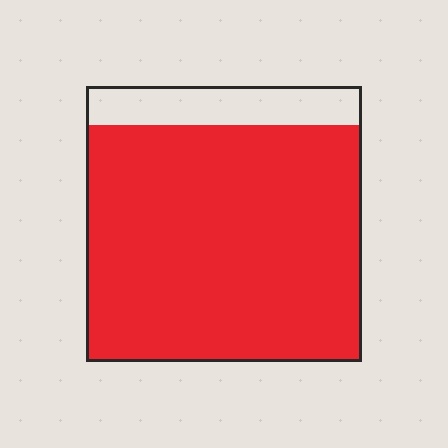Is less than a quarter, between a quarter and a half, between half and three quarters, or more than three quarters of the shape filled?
More than three quarters.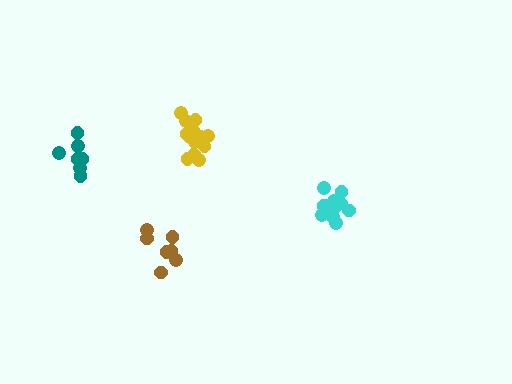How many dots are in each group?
Group 1: 13 dots, Group 2: 7 dots, Group 3: 13 dots, Group 4: 7 dots (40 total).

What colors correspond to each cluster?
The clusters are colored: cyan, brown, yellow, teal.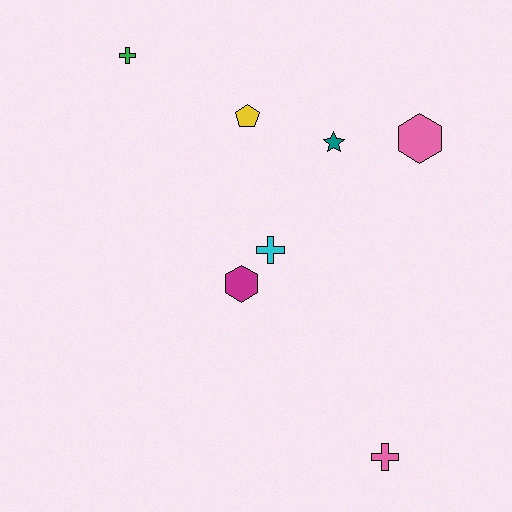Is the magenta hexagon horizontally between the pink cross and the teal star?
No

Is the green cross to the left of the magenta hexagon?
Yes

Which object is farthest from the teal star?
The pink cross is farthest from the teal star.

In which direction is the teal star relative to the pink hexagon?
The teal star is to the left of the pink hexagon.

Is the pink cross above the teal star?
No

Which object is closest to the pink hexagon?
The teal star is closest to the pink hexagon.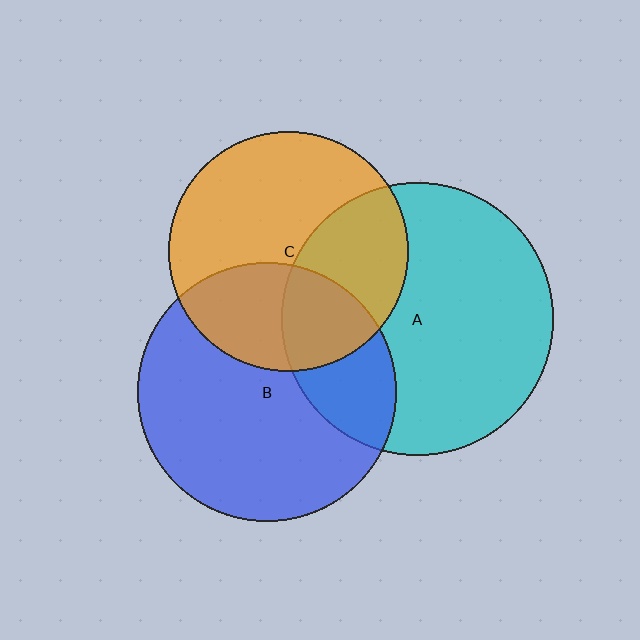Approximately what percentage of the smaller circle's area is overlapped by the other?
Approximately 35%.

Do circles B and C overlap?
Yes.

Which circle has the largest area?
Circle A (cyan).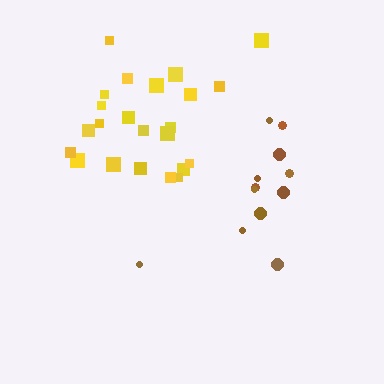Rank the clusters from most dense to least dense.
yellow, brown.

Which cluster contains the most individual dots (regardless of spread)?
Yellow (25).